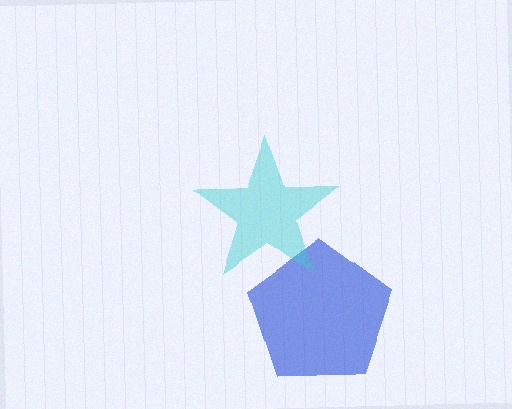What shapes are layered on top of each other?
The layered shapes are: a blue pentagon, a cyan star.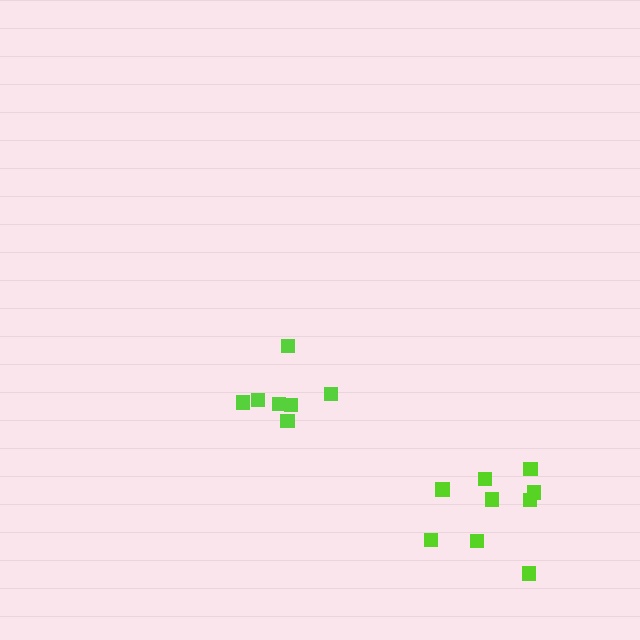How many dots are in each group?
Group 1: 7 dots, Group 2: 9 dots (16 total).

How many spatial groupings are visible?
There are 2 spatial groupings.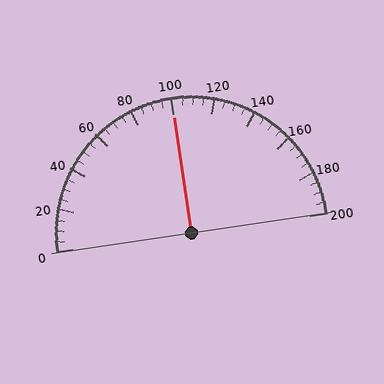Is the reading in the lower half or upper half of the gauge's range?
The reading is in the upper half of the range (0 to 200).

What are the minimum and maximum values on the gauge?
The gauge ranges from 0 to 200.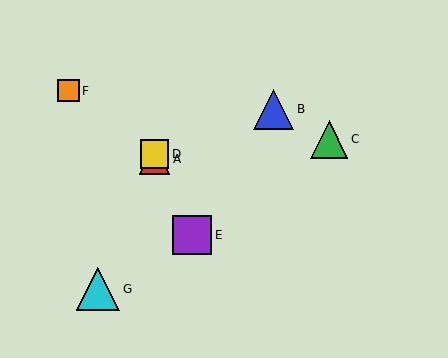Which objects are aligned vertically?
Objects A, D are aligned vertically.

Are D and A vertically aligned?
Yes, both are at x≈155.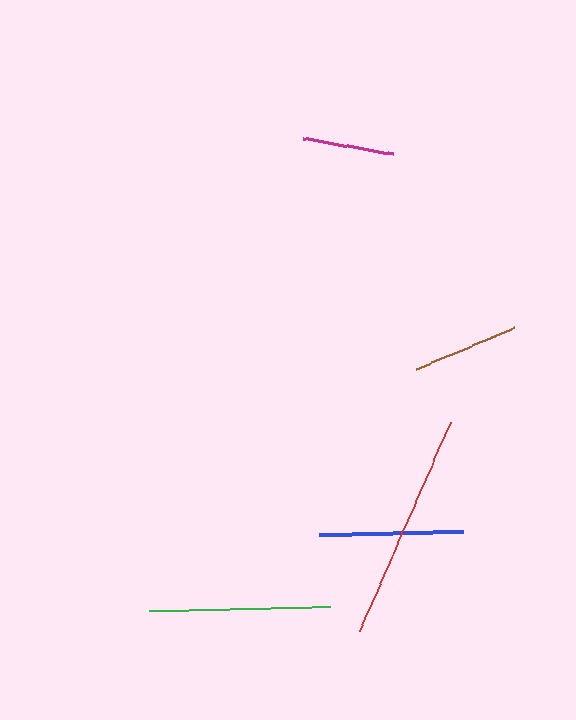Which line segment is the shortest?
The magenta line is the shortest at approximately 91 pixels.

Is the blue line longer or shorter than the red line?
The red line is longer than the blue line.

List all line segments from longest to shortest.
From longest to shortest: red, green, blue, brown, magenta.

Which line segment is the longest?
The red line is the longest at approximately 228 pixels.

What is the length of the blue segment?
The blue segment is approximately 144 pixels long.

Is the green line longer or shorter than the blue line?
The green line is longer than the blue line.